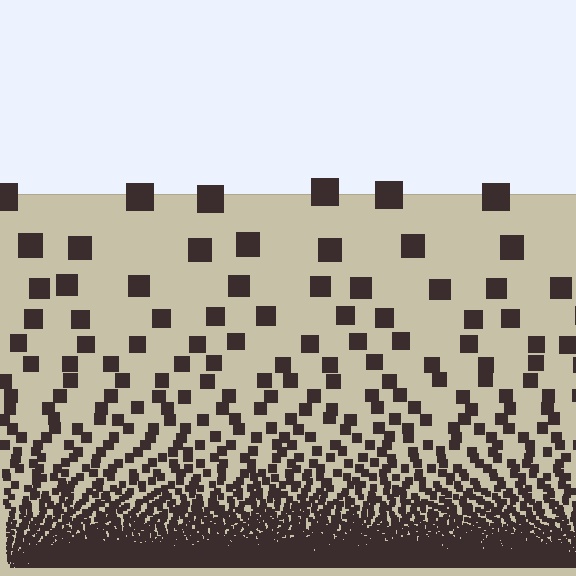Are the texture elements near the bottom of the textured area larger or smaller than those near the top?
Smaller. The gradient is inverted — elements near the bottom are smaller and denser.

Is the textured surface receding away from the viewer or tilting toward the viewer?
The surface appears to tilt toward the viewer. Texture elements get larger and sparser toward the top.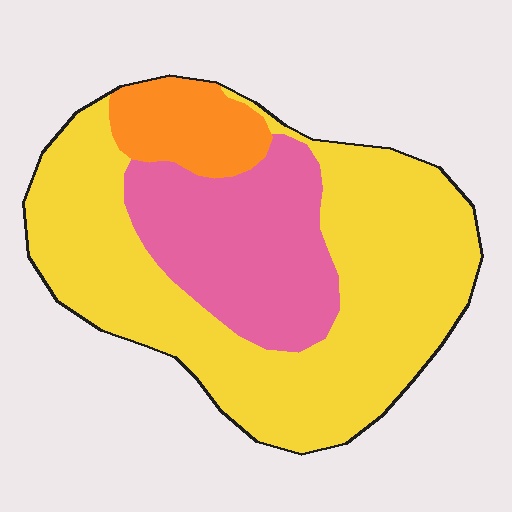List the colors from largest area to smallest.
From largest to smallest: yellow, pink, orange.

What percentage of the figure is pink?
Pink takes up about one quarter (1/4) of the figure.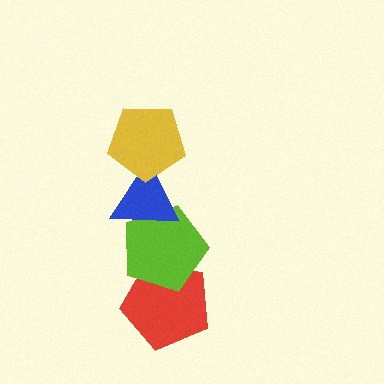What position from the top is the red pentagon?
The red pentagon is 4th from the top.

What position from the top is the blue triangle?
The blue triangle is 2nd from the top.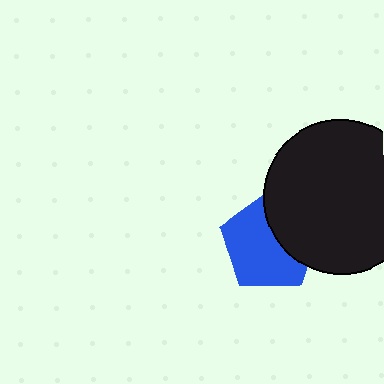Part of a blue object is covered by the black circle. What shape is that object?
It is a pentagon.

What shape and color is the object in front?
The object in front is a black circle.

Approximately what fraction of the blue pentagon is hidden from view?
Roughly 35% of the blue pentagon is hidden behind the black circle.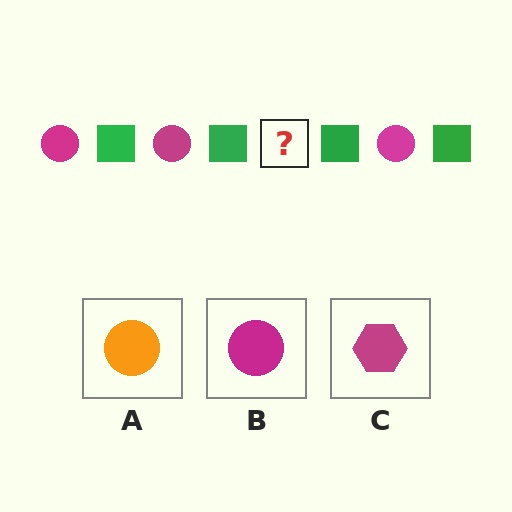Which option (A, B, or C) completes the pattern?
B.